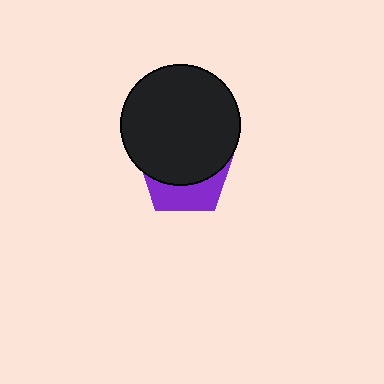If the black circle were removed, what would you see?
You would see the complete purple pentagon.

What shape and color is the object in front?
The object in front is a black circle.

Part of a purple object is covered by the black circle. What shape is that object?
It is a pentagon.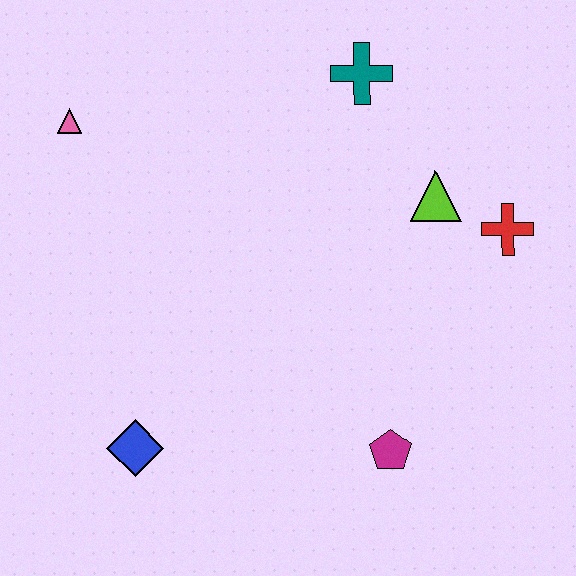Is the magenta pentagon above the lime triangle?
No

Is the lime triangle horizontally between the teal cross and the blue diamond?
No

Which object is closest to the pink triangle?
The teal cross is closest to the pink triangle.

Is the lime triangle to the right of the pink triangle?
Yes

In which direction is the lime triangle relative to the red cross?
The lime triangle is to the left of the red cross.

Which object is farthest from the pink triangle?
The magenta pentagon is farthest from the pink triangle.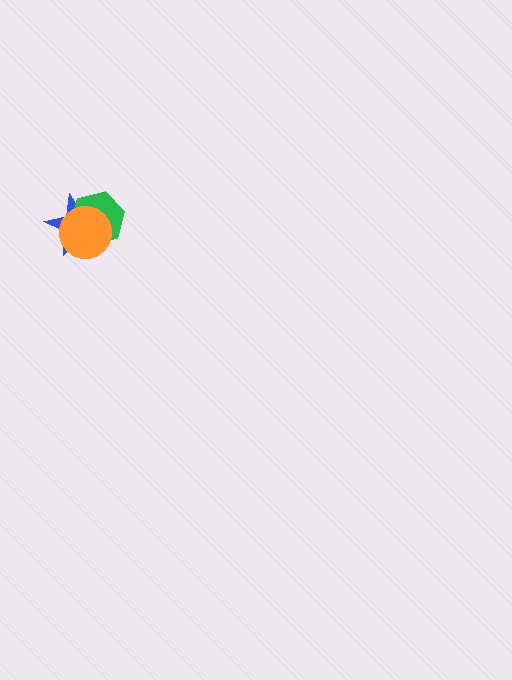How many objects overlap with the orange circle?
2 objects overlap with the orange circle.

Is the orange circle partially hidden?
No, no other shape covers it.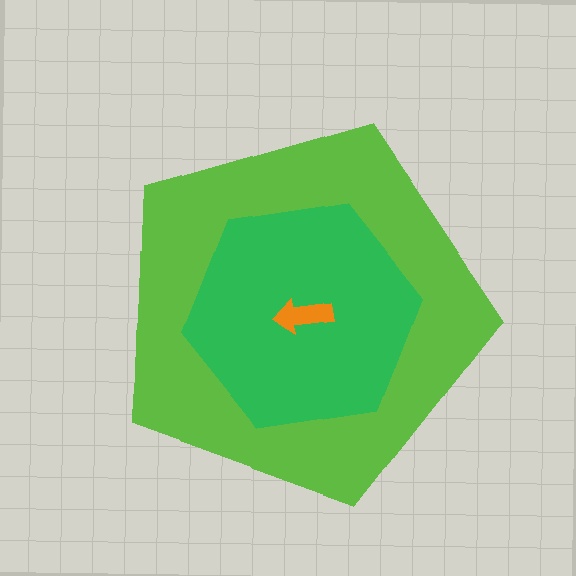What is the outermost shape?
The lime pentagon.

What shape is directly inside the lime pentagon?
The green hexagon.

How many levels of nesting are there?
3.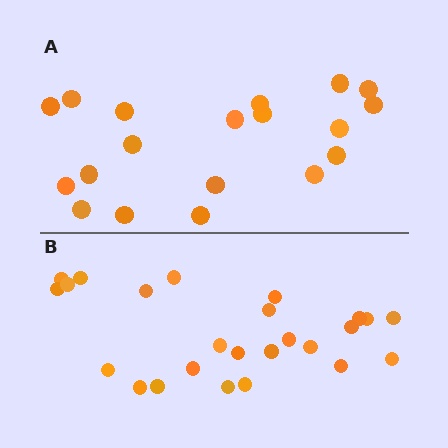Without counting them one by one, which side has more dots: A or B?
Region B (the bottom region) has more dots.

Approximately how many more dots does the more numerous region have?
Region B has about 6 more dots than region A.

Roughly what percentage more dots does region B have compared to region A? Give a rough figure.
About 30% more.